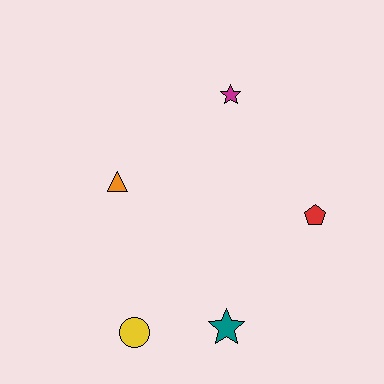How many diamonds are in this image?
There are no diamonds.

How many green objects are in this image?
There are no green objects.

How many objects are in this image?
There are 5 objects.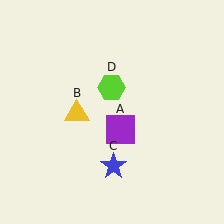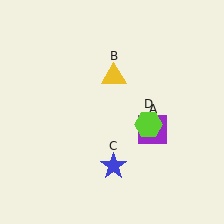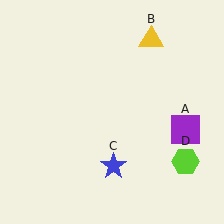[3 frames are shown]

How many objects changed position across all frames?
3 objects changed position: purple square (object A), yellow triangle (object B), lime hexagon (object D).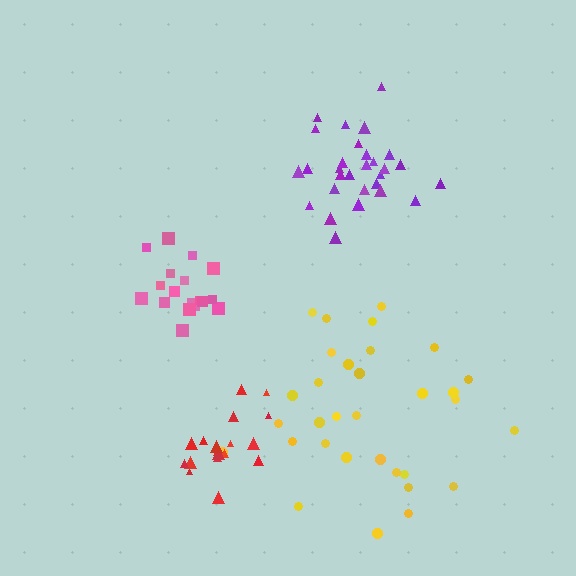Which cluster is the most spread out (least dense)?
Yellow.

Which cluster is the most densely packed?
Pink.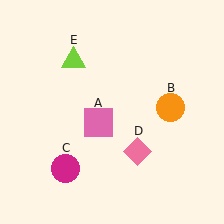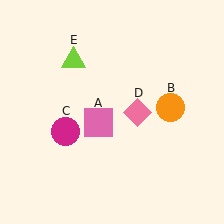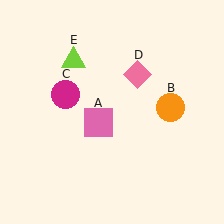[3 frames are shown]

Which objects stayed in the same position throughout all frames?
Pink square (object A) and orange circle (object B) and lime triangle (object E) remained stationary.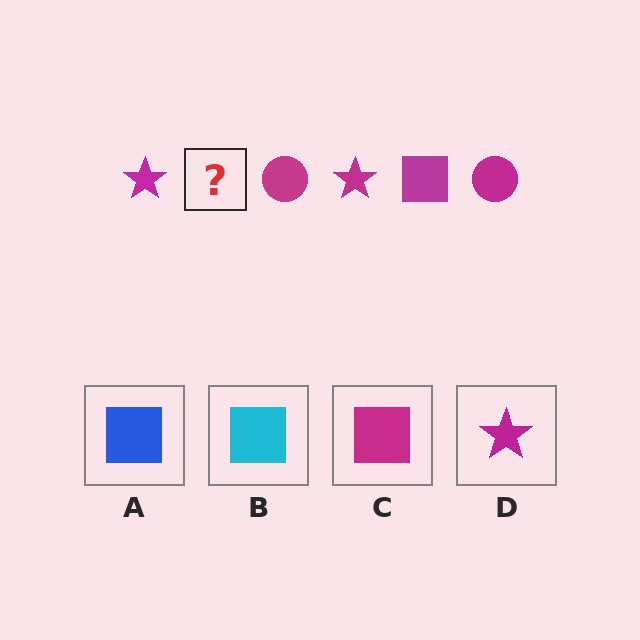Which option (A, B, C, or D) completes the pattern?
C.